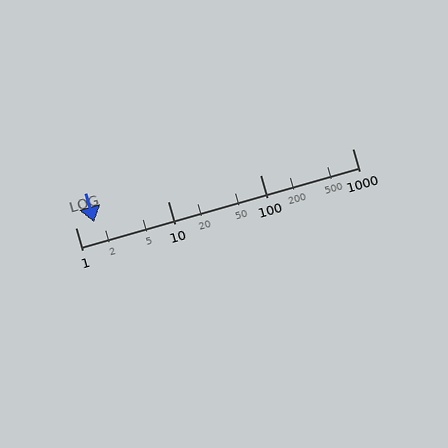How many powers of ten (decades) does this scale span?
The scale spans 3 decades, from 1 to 1000.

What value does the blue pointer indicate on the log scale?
The pointer indicates approximately 1.6.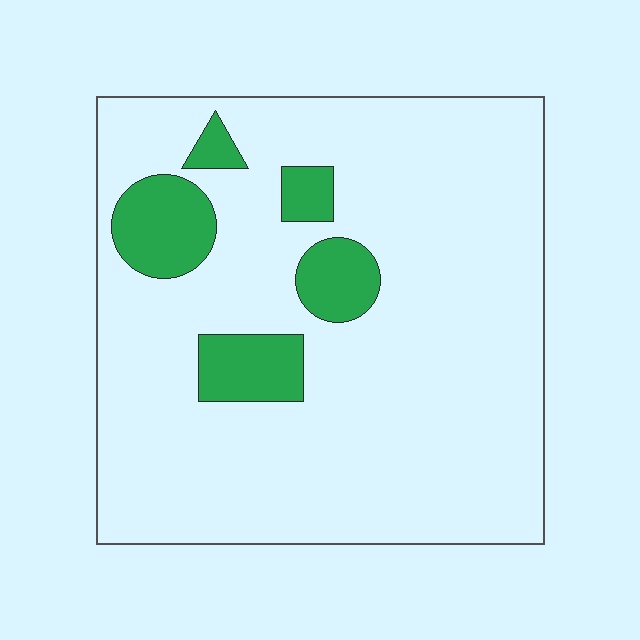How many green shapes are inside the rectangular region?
5.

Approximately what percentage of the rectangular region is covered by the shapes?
Approximately 15%.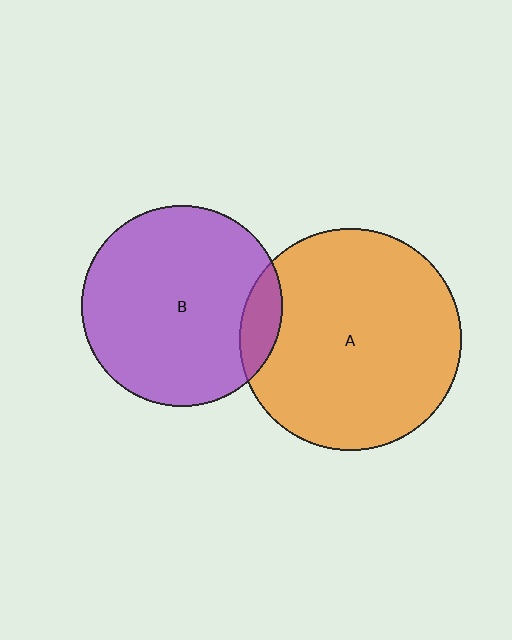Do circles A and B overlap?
Yes.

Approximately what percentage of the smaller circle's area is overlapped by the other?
Approximately 10%.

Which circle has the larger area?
Circle A (orange).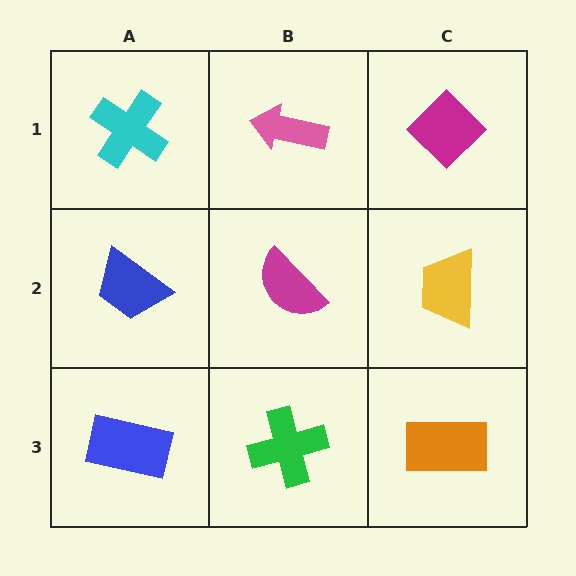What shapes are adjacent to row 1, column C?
A yellow trapezoid (row 2, column C), a pink arrow (row 1, column B).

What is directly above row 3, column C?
A yellow trapezoid.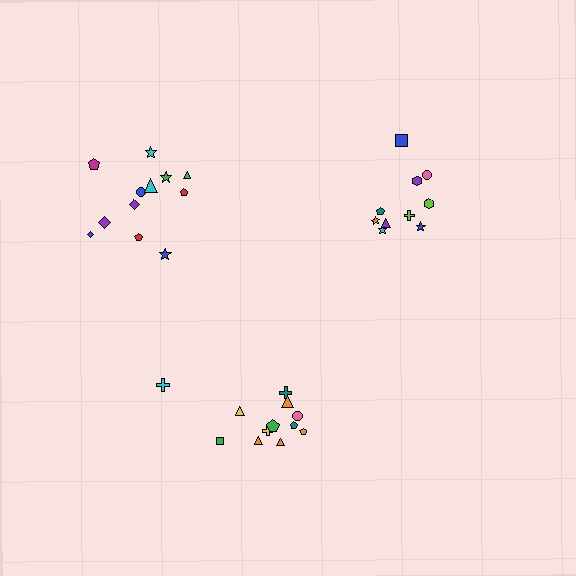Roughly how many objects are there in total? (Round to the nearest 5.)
Roughly 35 objects in total.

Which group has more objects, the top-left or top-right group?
The top-left group.